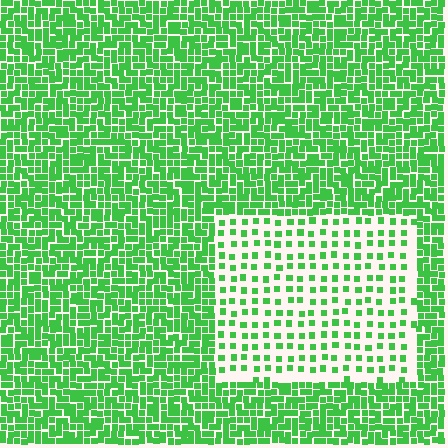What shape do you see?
I see a rectangle.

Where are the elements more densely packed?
The elements are more densely packed outside the rectangle boundary.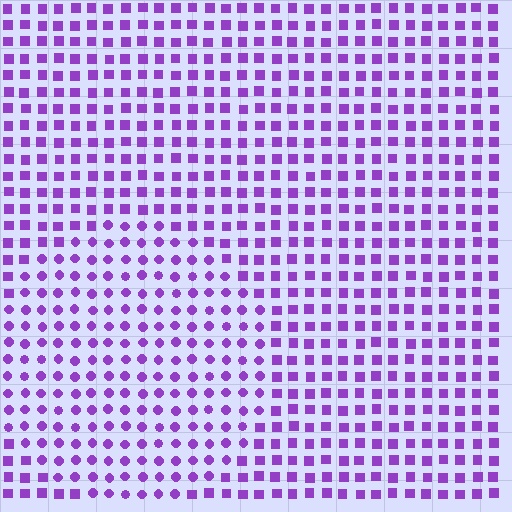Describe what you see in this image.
The image is filled with small purple elements arranged in a uniform grid. A circle-shaped region contains circles, while the surrounding area contains squares. The boundary is defined purely by the change in element shape.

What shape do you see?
I see a circle.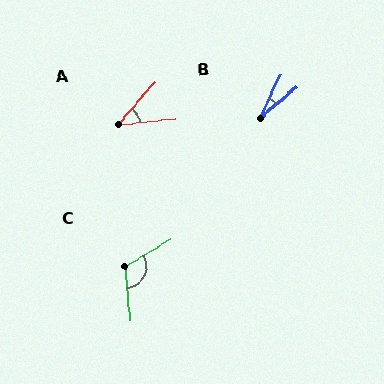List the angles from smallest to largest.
B (25°), A (43°), C (116°).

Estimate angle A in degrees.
Approximately 43 degrees.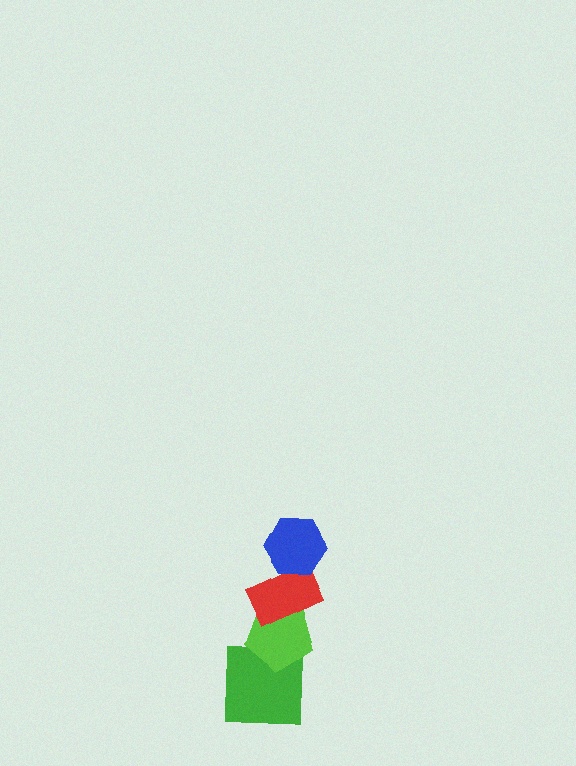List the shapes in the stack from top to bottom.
From top to bottom: the blue hexagon, the red rectangle, the lime pentagon, the green square.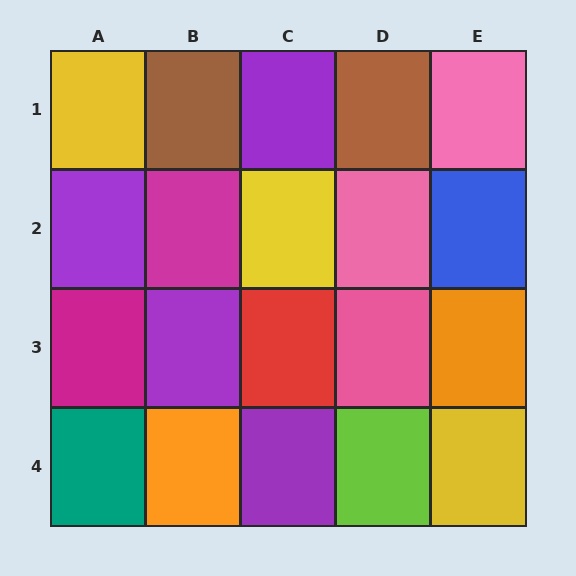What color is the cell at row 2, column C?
Yellow.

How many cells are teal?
1 cell is teal.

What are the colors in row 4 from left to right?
Teal, orange, purple, lime, yellow.